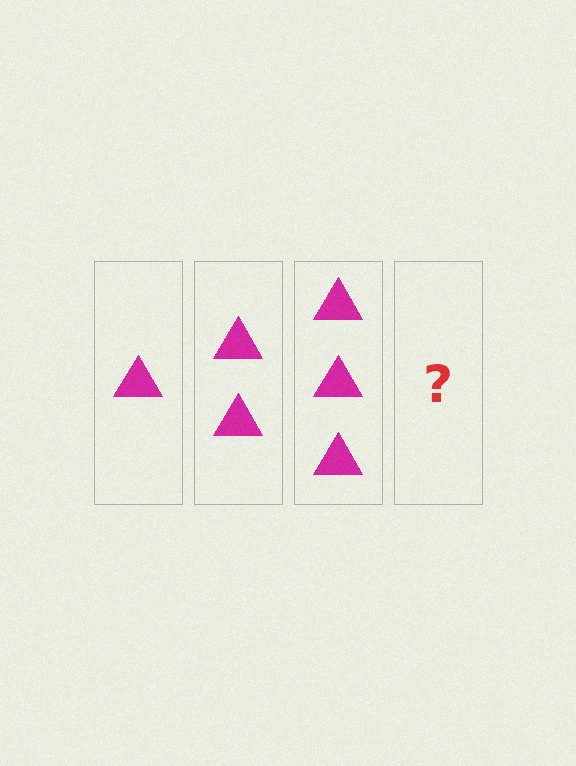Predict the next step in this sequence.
The next step is 4 triangles.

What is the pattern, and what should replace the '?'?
The pattern is that each step adds one more triangle. The '?' should be 4 triangles.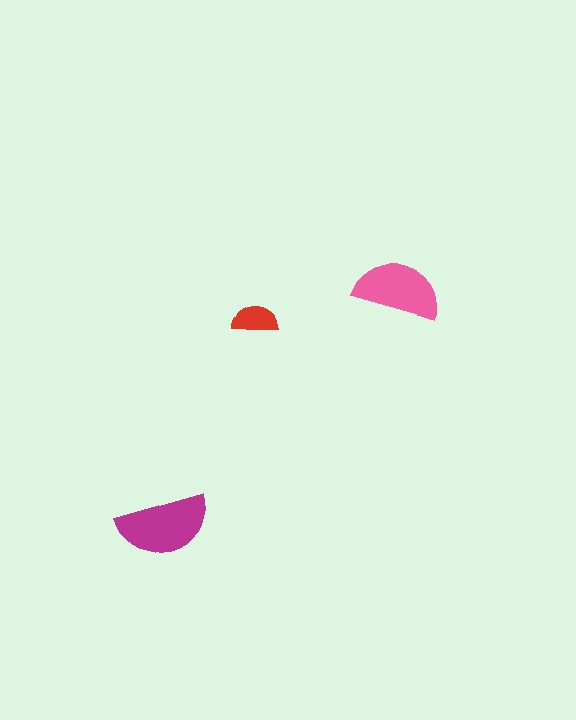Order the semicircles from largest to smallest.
the magenta one, the pink one, the red one.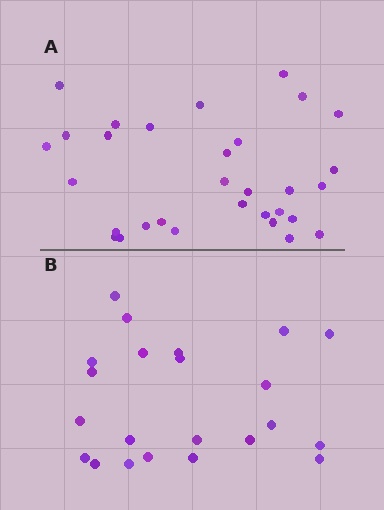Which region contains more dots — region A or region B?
Region A (the top region) has more dots.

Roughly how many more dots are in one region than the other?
Region A has roughly 8 or so more dots than region B.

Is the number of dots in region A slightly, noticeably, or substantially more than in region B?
Region A has noticeably more, but not dramatically so. The ratio is roughly 1.4 to 1.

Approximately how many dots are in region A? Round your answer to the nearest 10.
About 30 dots. (The exact count is 31, which rounds to 30.)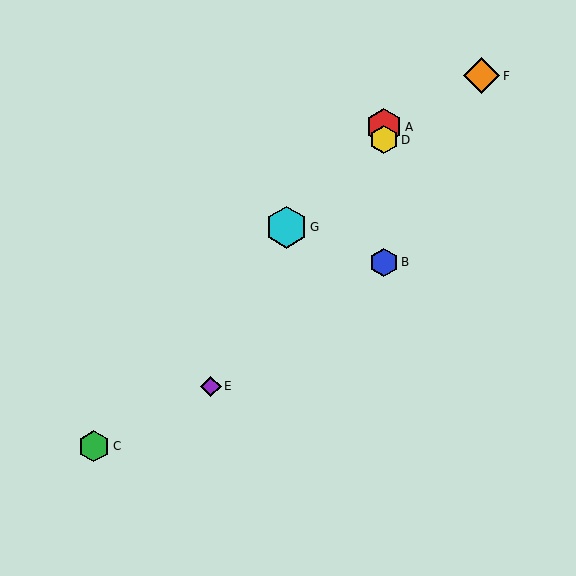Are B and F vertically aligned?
No, B is at x≈384 and F is at x≈482.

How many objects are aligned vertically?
3 objects (A, B, D) are aligned vertically.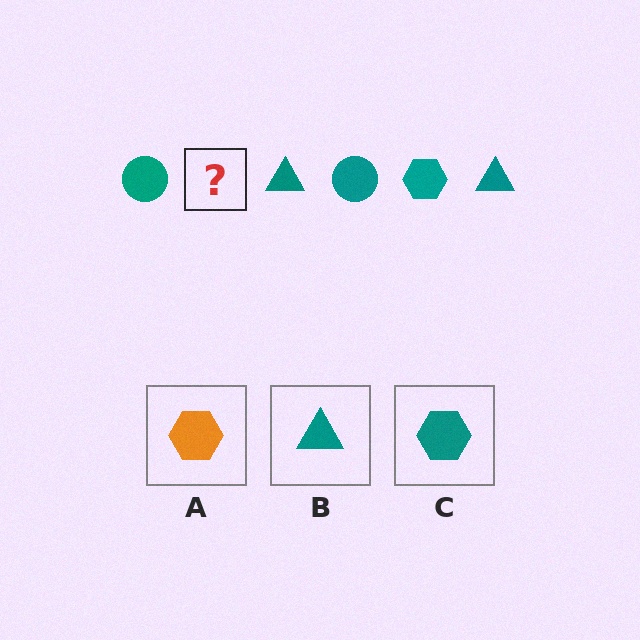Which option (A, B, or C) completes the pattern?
C.